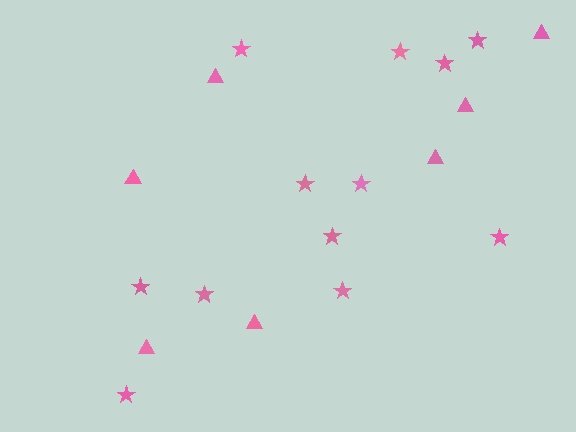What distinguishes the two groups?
There are 2 groups: one group of triangles (7) and one group of stars (12).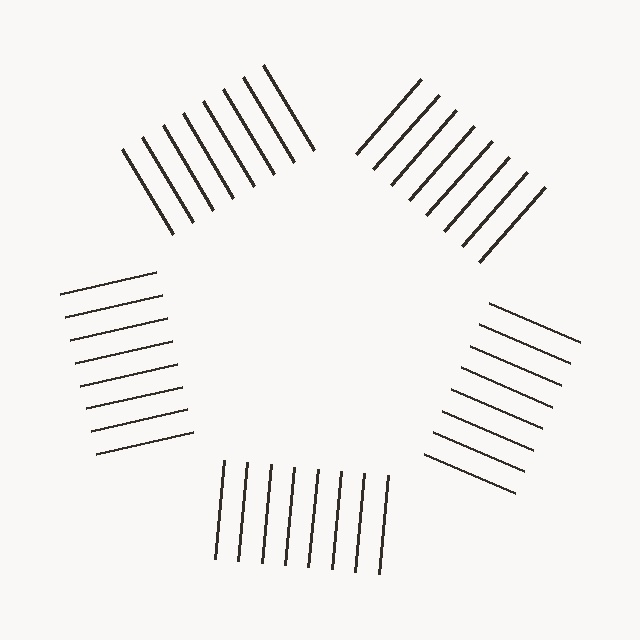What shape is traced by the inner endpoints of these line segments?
An illusory pentagon — the line segments terminate on its edges but no continuous stroke is drawn.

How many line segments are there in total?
40 — 8 along each of the 5 edges.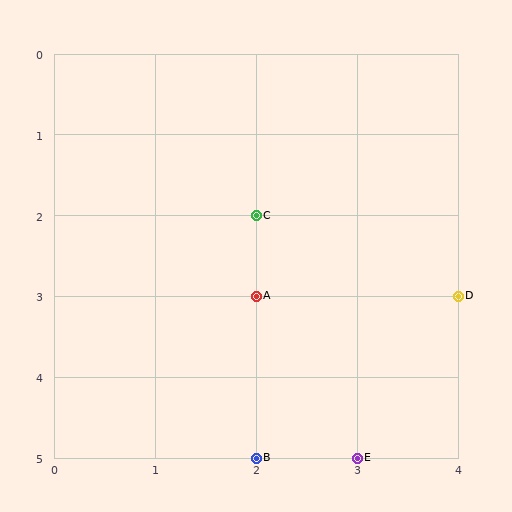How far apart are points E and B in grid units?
Points E and B are 1 column apart.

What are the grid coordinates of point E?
Point E is at grid coordinates (3, 5).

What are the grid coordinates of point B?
Point B is at grid coordinates (2, 5).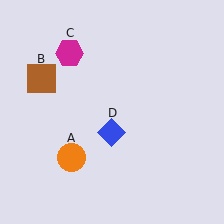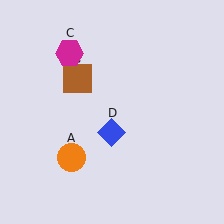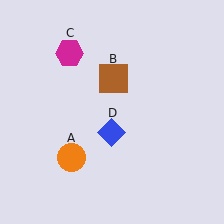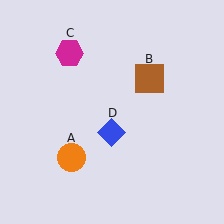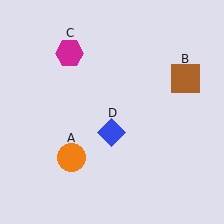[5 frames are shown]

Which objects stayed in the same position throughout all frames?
Orange circle (object A) and magenta hexagon (object C) and blue diamond (object D) remained stationary.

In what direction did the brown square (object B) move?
The brown square (object B) moved right.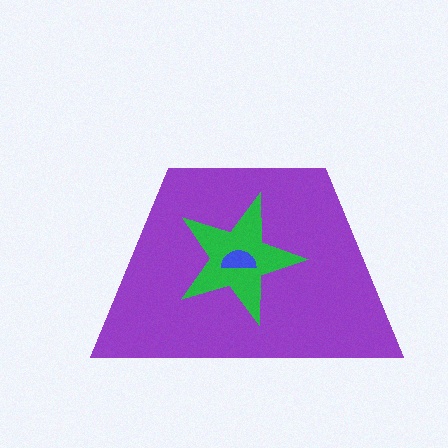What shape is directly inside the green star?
The blue semicircle.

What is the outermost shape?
The purple trapezoid.